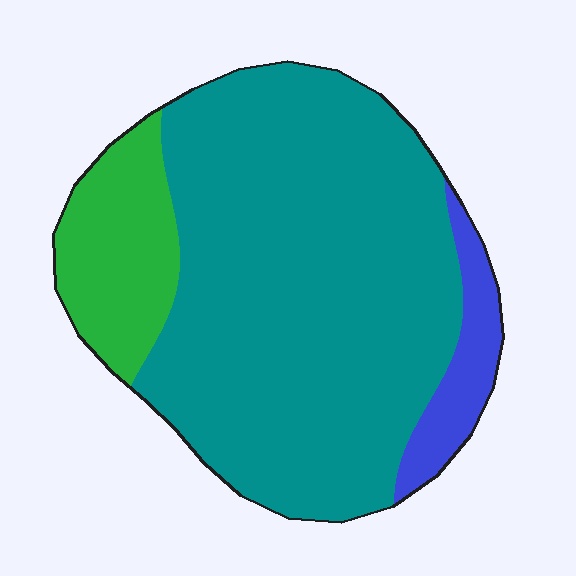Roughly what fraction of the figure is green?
Green takes up about one sixth (1/6) of the figure.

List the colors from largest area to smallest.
From largest to smallest: teal, green, blue.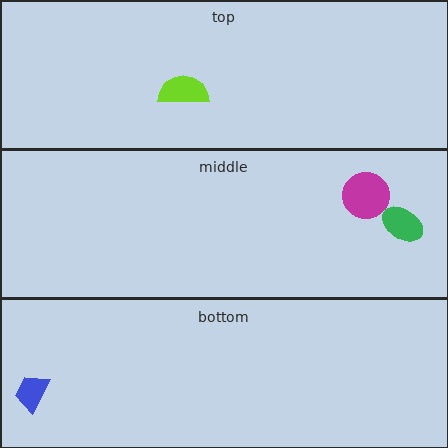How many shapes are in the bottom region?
1.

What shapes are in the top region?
The lime semicircle.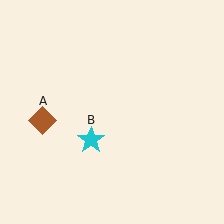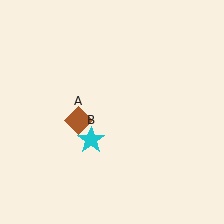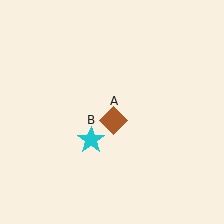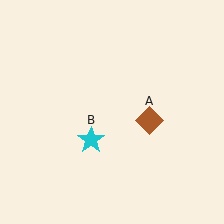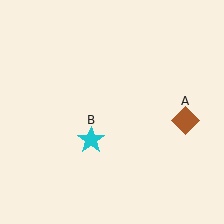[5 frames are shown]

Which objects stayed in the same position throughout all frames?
Cyan star (object B) remained stationary.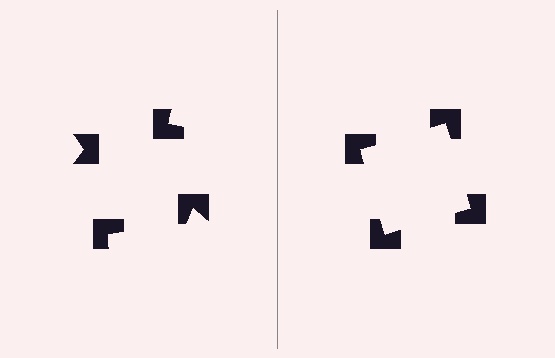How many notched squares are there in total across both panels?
8 — 4 on each side.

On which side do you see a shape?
An illusory square appears on the right side. On the left side the wedge cuts are rotated, so no coherent shape forms.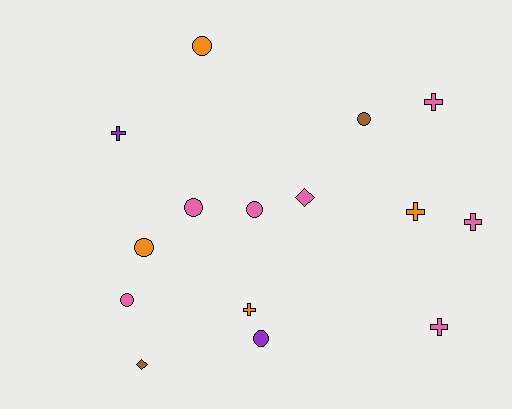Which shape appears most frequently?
Circle, with 7 objects.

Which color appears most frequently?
Pink, with 7 objects.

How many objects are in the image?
There are 15 objects.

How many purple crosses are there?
There is 1 purple cross.